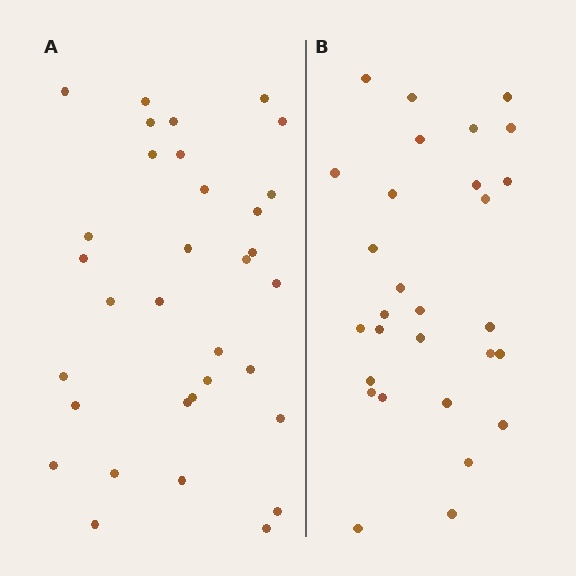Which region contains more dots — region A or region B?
Region A (the left region) has more dots.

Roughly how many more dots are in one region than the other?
Region A has about 4 more dots than region B.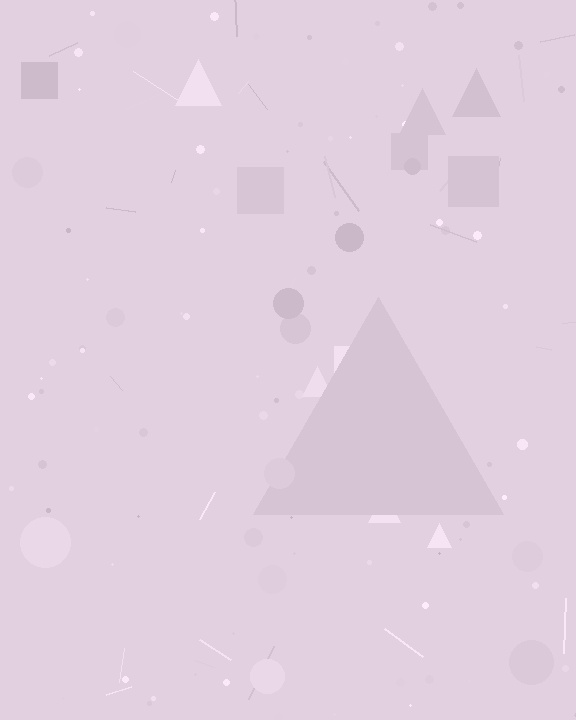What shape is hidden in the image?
A triangle is hidden in the image.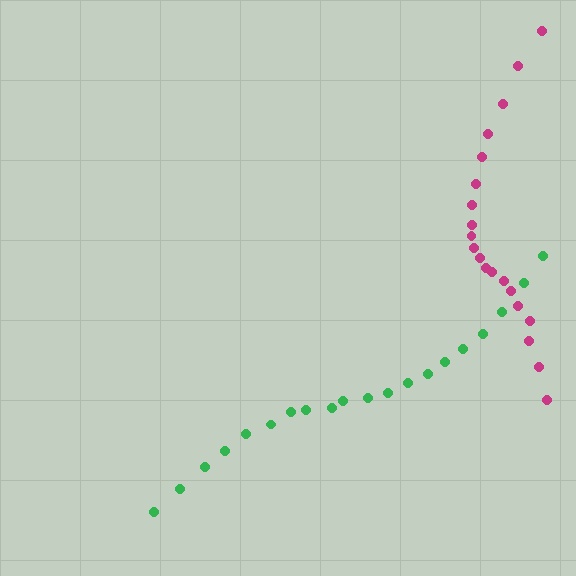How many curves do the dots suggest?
There are 2 distinct paths.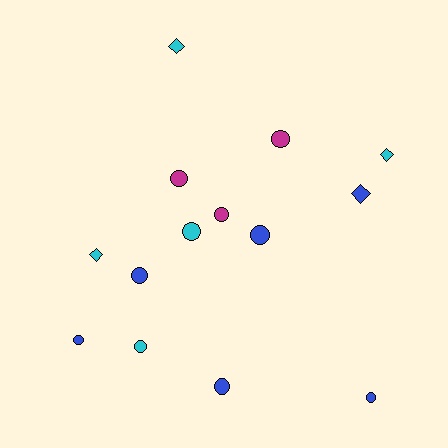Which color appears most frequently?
Blue, with 6 objects.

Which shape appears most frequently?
Circle, with 10 objects.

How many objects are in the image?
There are 14 objects.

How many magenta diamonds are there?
There are no magenta diamonds.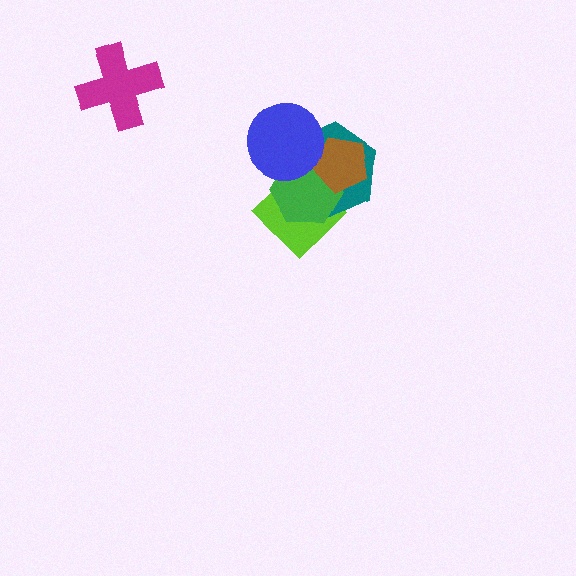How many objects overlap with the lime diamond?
4 objects overlap with the lime diamond.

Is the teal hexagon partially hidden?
Yes, it is partially covered by another shape.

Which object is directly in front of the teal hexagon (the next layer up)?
The green hexagon is directly in front of the teal hexagon.